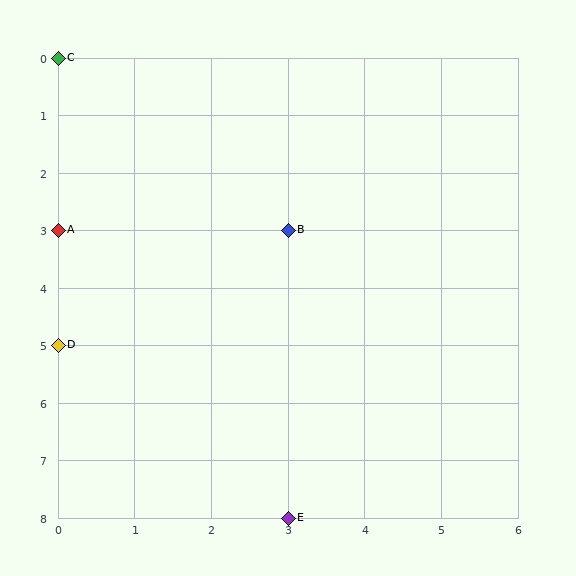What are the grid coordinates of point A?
Point A is at grid coordinates (0, 3).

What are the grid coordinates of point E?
Point E is at grid coordinates (3, 8).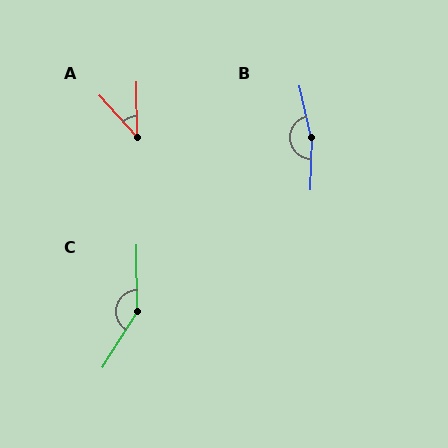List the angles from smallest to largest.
A (41°), C (148°), B (166°).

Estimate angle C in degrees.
Approximately 148 degrees.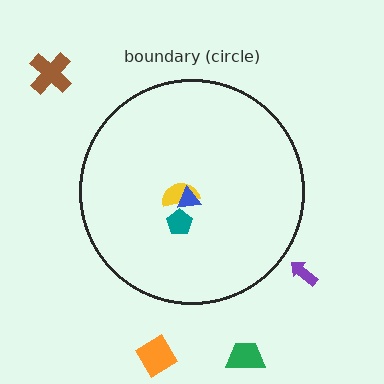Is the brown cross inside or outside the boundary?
Outside.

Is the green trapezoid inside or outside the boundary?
Outside.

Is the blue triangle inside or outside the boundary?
Inside.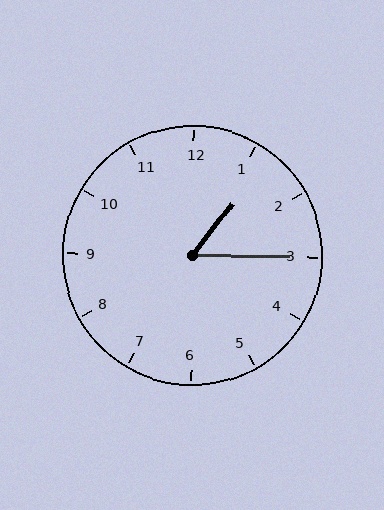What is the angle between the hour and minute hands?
Approximately 52 degrees.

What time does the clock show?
1:15.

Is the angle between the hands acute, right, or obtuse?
It is acute.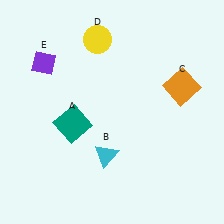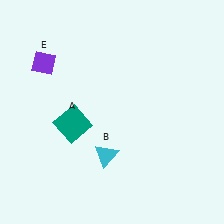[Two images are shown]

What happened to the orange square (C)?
The orange square (C) was removed in Image 2. It was in the top-right area of Image 1.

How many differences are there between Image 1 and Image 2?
There are 2 differences between the two images.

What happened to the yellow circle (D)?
The yellow circle (D) was removed in Image 2. It was in the top-left area of Image 1.